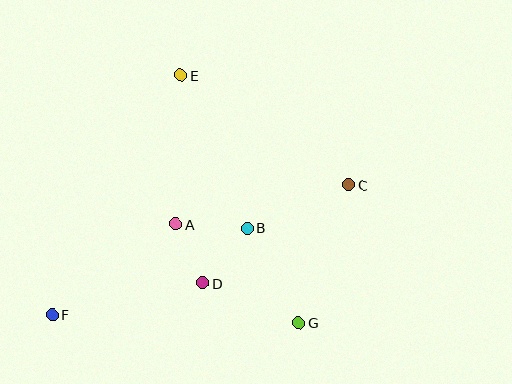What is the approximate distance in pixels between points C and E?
The distance between C and E is approximately 201 pixels.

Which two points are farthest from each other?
Points C and F are farthest from each other.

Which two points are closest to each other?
Points A and D are closest to each other.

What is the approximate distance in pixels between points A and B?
The distance between A and B is approximately 72 pixels.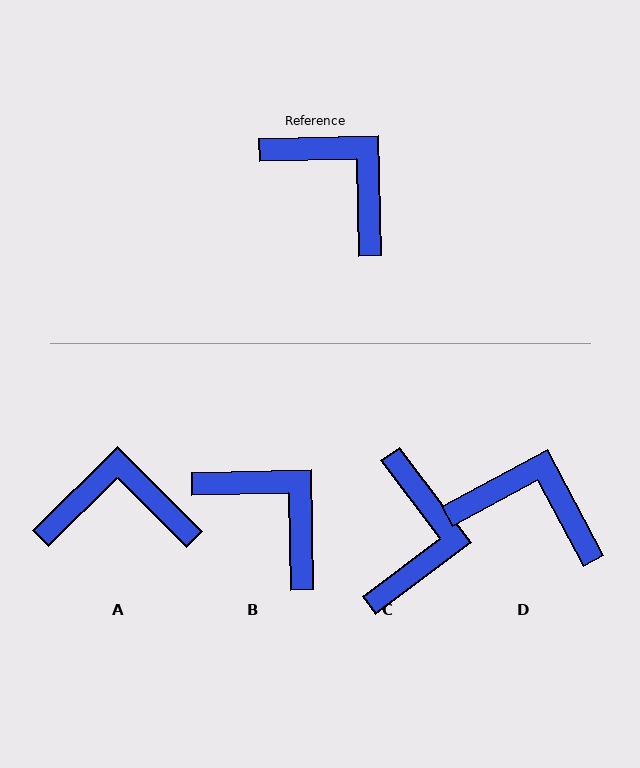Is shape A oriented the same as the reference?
No, it is off by about 44 degrees.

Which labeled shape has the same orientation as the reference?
B.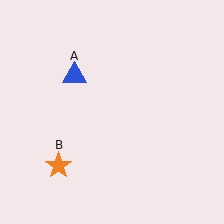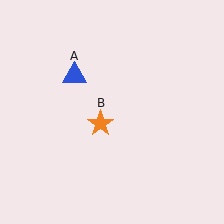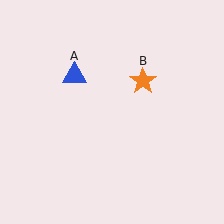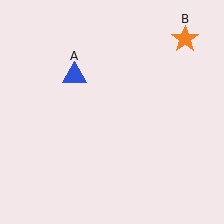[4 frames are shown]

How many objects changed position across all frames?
1 object changed position: orange star (object B).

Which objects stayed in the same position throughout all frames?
Blue triangle (object A) remained stationary.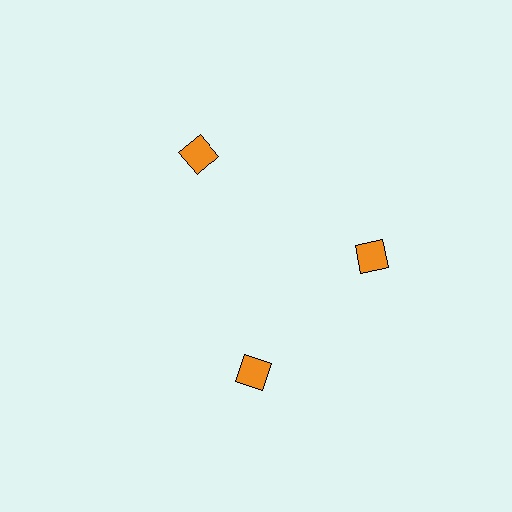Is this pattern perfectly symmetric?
No. The 3 orange squares are arranged in a ring, but one element near the 7 o'clock position is rotated out of alignment along the ring, breaking the 3-fold rotational symmetry.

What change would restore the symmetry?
The symmetry would be restored by rotating it back into even spacing with its neighbors so that all 3 squares sit at equal angles and equal distance from the center.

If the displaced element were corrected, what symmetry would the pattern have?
It would have 3-fold rotational symmetry — the pattern would map onto itself every 120 degrees.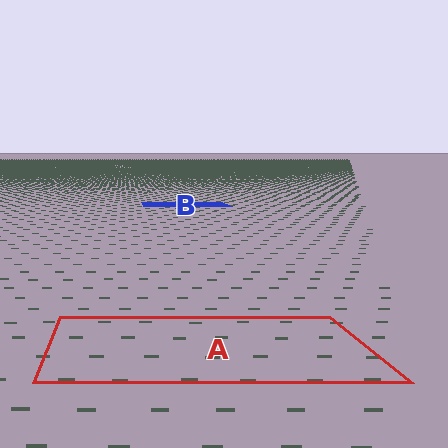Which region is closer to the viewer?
Region A is closer. The texture elements there are larger and more spread out.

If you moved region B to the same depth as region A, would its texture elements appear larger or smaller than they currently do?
They would appear larger. At a closer depth, the same texture elements are projected at a bigger on-screen size.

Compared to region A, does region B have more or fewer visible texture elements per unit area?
Region B has more texture elements per unit area — they are packed more densely because it is farther away.